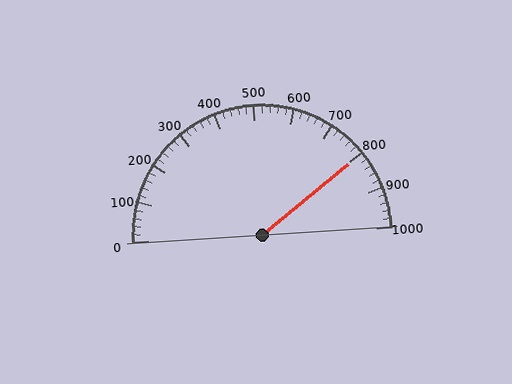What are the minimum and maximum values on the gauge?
The gauge ranges from 0 to 1000.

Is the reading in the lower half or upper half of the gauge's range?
The reading is in the upper half of the range (0 to 1000).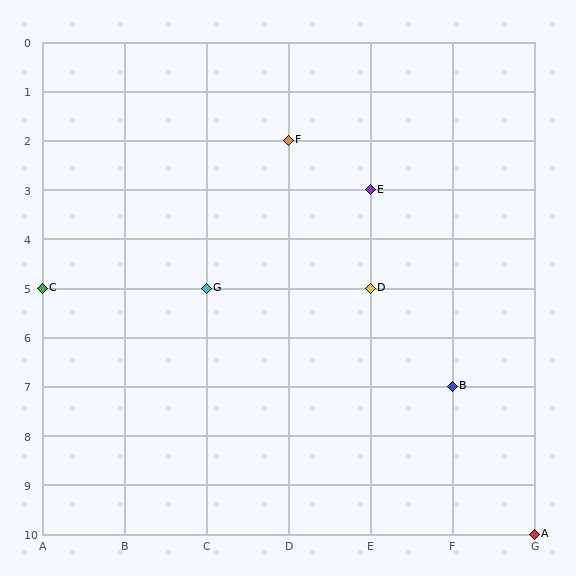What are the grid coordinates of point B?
Point B is at grid coordinates (F, 7).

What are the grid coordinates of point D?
Point D is at grid coordinates (E, 5).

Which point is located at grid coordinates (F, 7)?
Point B is at (F, 7).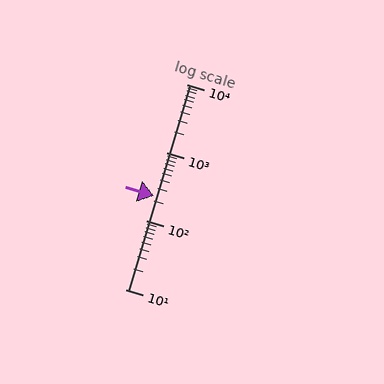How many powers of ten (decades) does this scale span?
The scale spans 3 decades, from 10 to 10000.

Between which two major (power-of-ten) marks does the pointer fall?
The pointer is between 100 and 1000.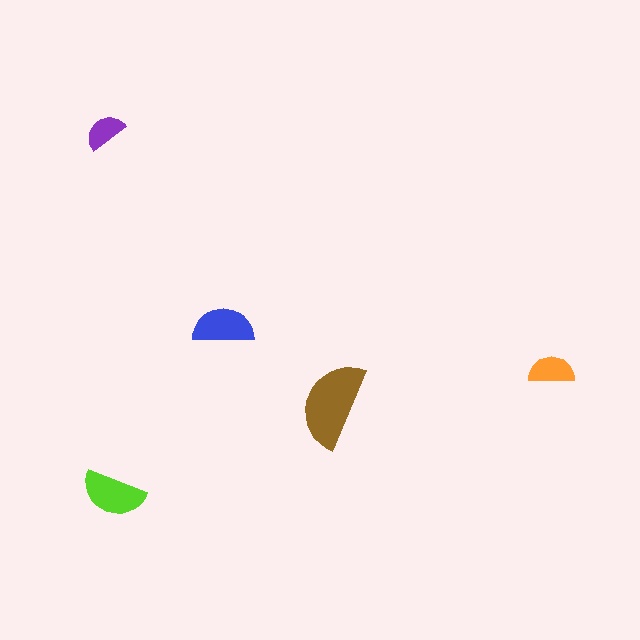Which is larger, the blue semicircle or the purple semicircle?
The blue one.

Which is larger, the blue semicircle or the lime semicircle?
The lime one.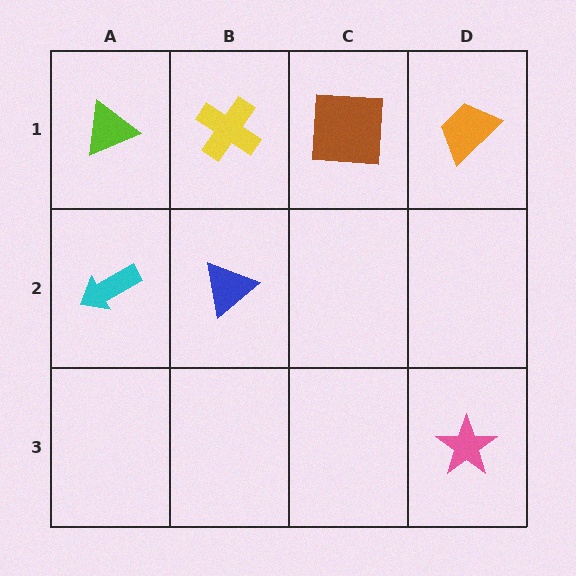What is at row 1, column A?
A lime triangle.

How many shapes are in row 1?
4 shapes.